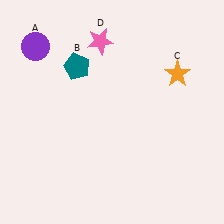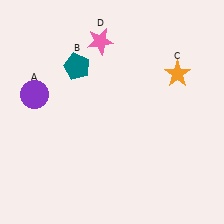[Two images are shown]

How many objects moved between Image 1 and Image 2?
1 object moved between the two images.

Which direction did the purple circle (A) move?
The purple circle (A) moved down.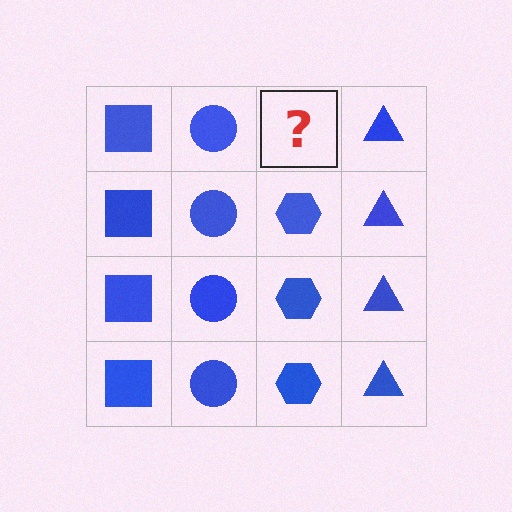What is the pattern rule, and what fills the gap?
The rule is that each column has a consistent shape. The gap should be filled with a blue hexagon.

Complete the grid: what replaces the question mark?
The question mark should be replaced with a blue hexagon.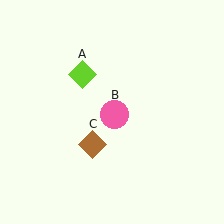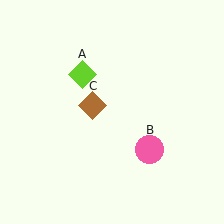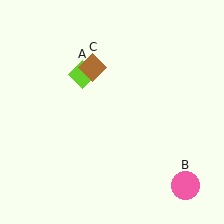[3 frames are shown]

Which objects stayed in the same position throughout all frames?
Lime diamond (object A) remained stationary.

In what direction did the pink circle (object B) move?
The pink circle (object B) moved down and to the right.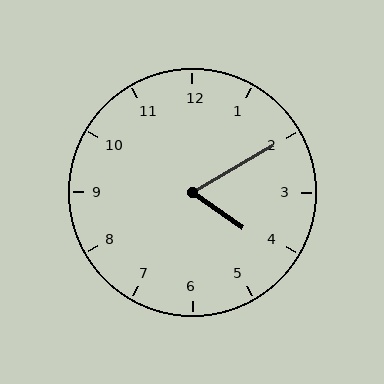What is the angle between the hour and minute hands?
Approximately 65 degrees.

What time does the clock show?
4:10.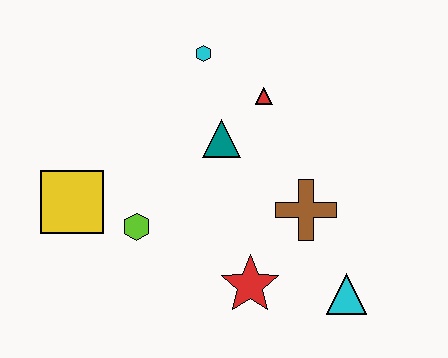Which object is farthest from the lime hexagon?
The cyan triangle is farthest from the lime hexagon.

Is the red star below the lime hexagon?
Yes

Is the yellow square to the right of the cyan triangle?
No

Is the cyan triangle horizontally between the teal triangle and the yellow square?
No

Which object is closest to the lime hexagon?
The yellow square is closest to the lime hexagon.